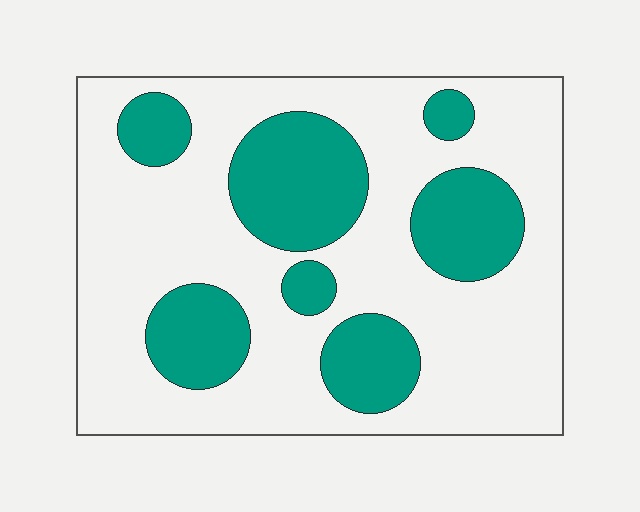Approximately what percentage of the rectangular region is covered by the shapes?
Approximately 30%.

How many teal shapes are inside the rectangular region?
7.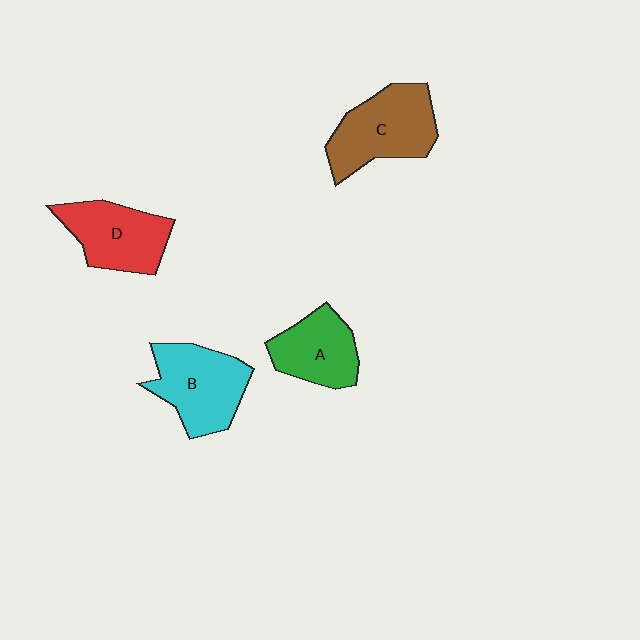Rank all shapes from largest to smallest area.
From largest to smallest: C (brown), B (cyan), D (red), A (green).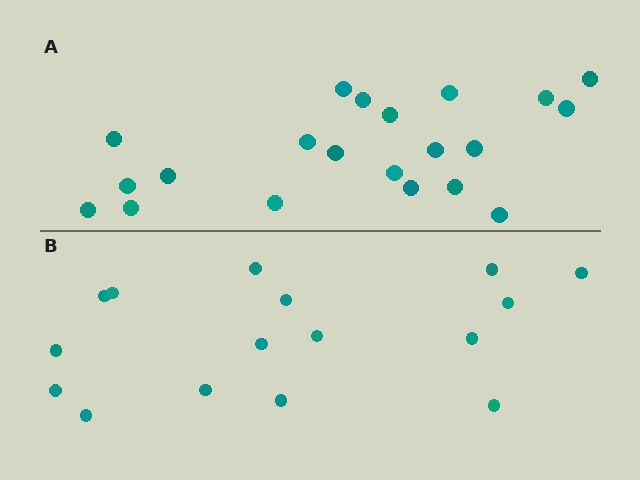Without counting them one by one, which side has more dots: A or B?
Region A (the top region) has more dots.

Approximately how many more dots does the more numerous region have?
Region A has about 5 more dots than region B.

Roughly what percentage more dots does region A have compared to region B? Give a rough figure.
About 30% more.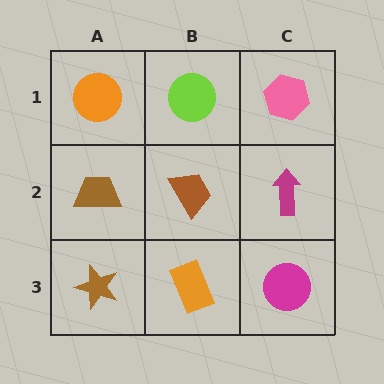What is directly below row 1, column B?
A brown trapezoid.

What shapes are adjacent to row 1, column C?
A magenta arrow (row 2, column C), a lime circle (row 1, column B).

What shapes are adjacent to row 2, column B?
A lime circle (row 1, column B), an orange rectangle (row 3, column B), a brown trapezoid (row 2, column A), a magenta arrow (row 2, column C).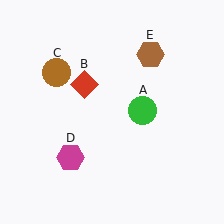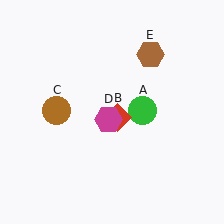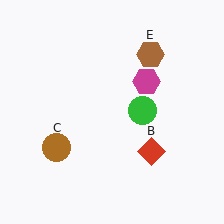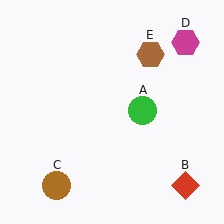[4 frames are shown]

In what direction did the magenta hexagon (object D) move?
The magenta hexagon (object D) moved up and to the right.